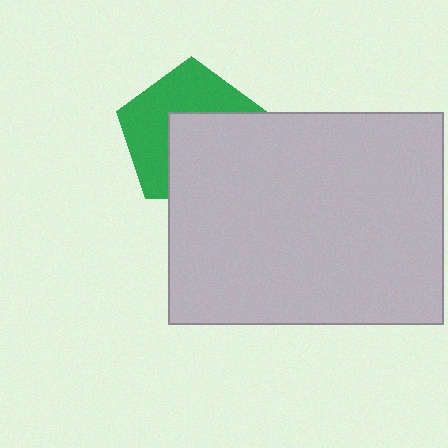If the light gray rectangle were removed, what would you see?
You would see the complete green pentagon.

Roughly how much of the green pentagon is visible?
About half of it is visible (roughly 50%).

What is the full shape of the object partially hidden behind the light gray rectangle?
The partially hidden object is a green pentagon.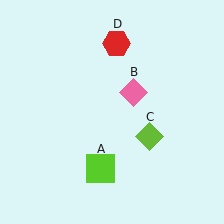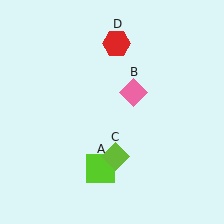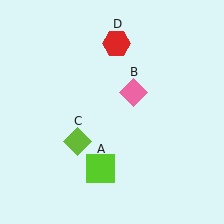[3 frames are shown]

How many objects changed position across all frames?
1 object changed position: lime diamond (object C).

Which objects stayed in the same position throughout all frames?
Lime square (object A) and pink diamond (object B) and red hexagon (object D) remained stationary.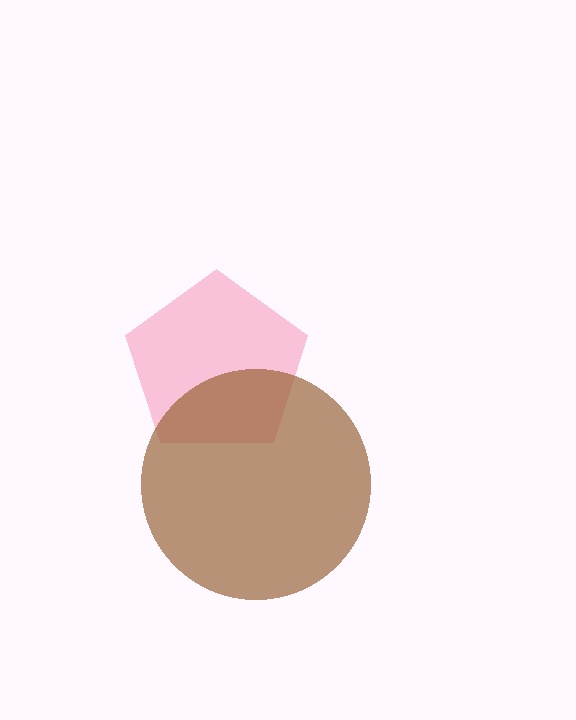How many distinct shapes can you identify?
There are 2 distinct shapes: a pink pentagon, a brown circle.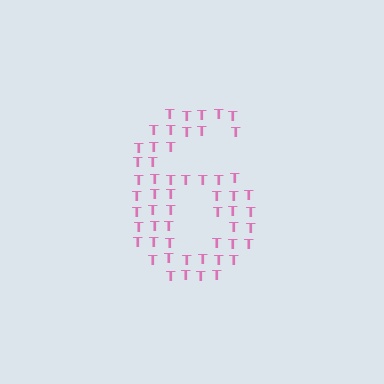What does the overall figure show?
The overall figure shows the digit 6.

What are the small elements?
The small elements are letter T's.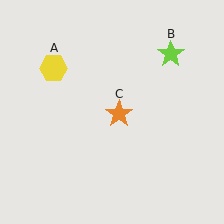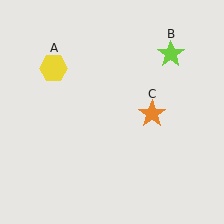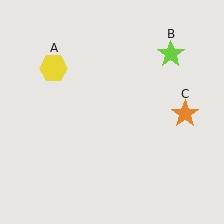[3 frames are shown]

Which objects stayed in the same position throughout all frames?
Yellow hexagon (object A) and lime star (object B) remained stationary.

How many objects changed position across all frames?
1 object changed position: orange star (object C).